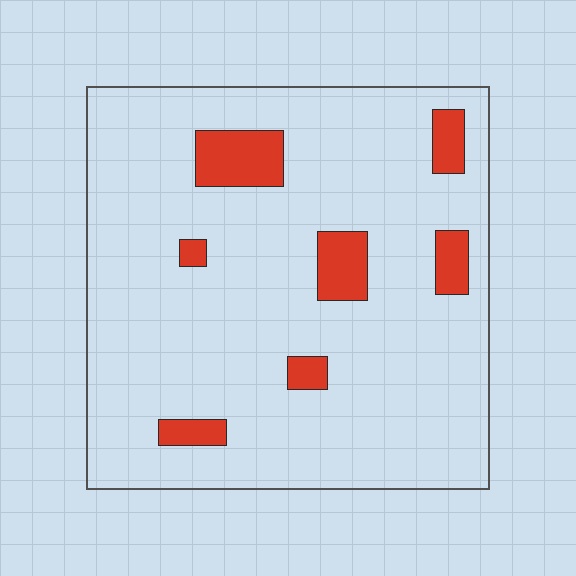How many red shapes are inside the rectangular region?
7.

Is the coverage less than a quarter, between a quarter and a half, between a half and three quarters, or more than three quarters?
Less than a quarter.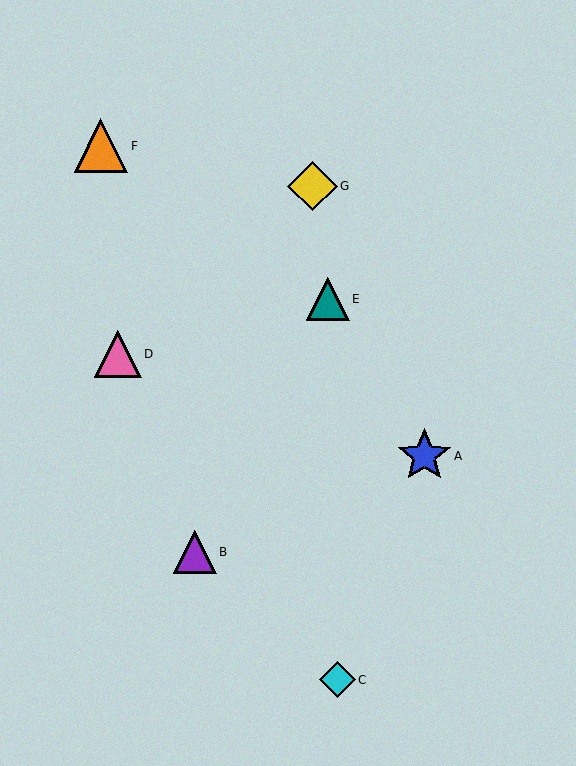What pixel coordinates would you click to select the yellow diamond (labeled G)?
Click at (313, 186) to select the yellow diamond G.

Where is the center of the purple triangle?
The center of the purple triangle is at (195, 552).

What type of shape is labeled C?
Shape C is a cyan diamond.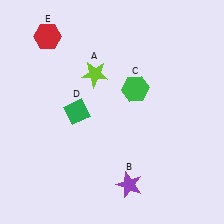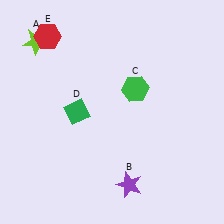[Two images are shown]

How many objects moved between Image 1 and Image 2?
1 object moved between the two images.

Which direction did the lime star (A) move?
The lime star (A) moved left.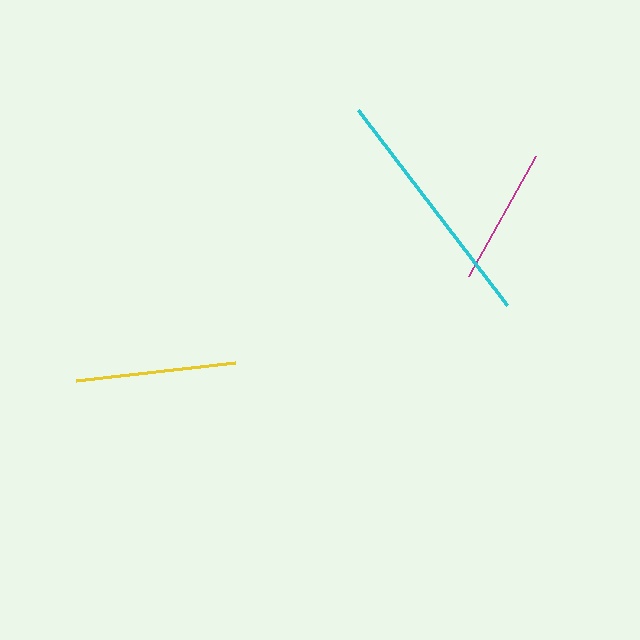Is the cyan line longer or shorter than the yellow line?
The cyan line is longer than the yellow line.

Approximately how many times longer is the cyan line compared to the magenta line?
The cyan line is approximately 1.8 times the length of the magenta line.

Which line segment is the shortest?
The magenta line is the shortest at approximately 138 pixels.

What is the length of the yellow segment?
The yellow segment is approximately 161 pixels long.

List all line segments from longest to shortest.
From longest to shortest: cyan, yellow, magenta.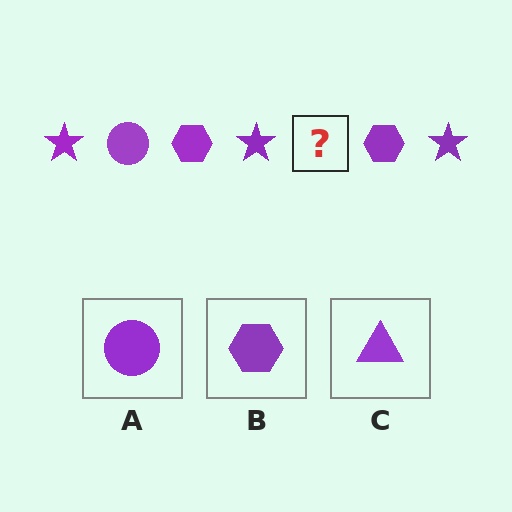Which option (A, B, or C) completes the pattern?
A.